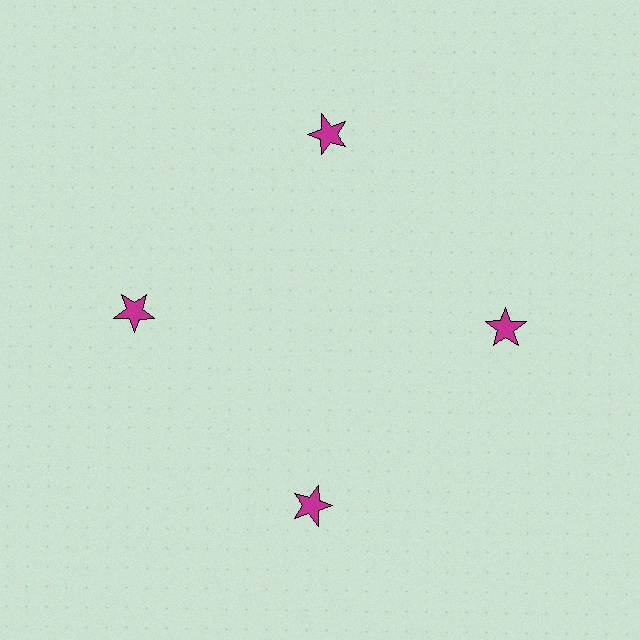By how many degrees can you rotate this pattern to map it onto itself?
The pattern maps onto itself every 90 degrees of rotation.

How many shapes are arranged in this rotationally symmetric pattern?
There are 4 shapes, arranged in 4 groups of 1.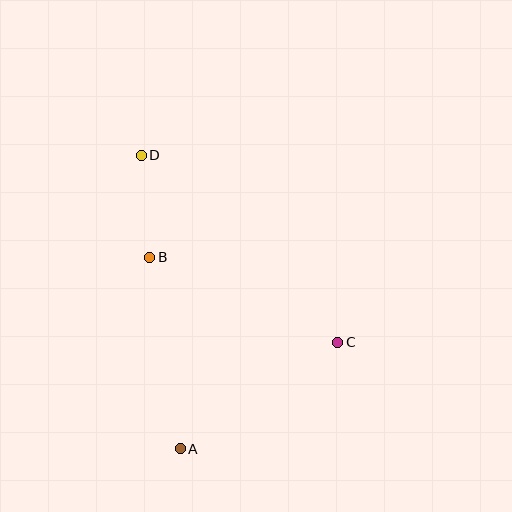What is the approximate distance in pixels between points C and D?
The distance between C and D is approximately 272 pixels.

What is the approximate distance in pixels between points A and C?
The distance between A and C is approximately 190 pixels.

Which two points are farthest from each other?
Points A and D are farthest from each other.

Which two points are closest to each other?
Points B and D are closest to each other.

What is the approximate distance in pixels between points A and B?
The distance between A and B is approximately 194 pixels.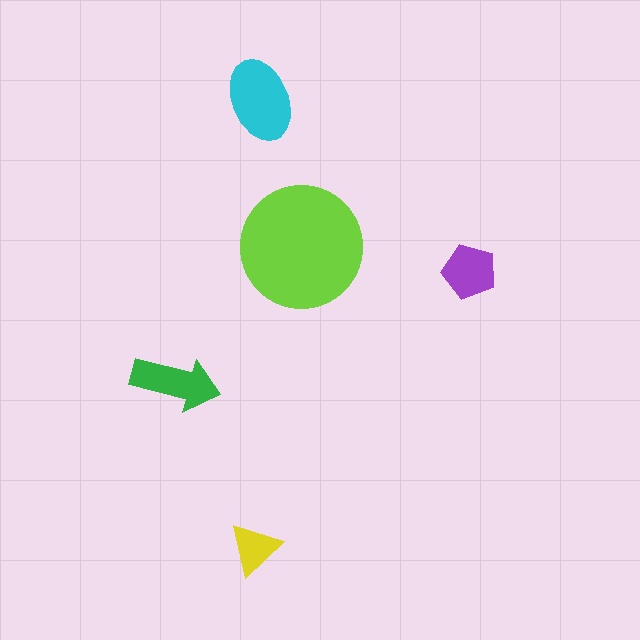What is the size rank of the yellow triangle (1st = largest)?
5th.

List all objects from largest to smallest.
The lime circle, the cyan ellipse, the green arrow, the purple pentagon, the yellow triangle.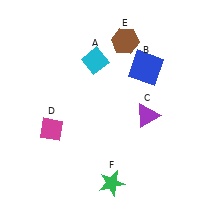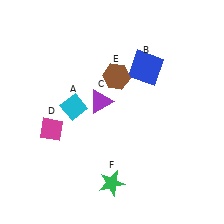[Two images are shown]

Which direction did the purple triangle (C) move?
The purple triangle (C) moved left.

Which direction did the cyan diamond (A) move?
The cyan diamond (A) moved down.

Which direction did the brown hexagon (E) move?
The brown hexagon (E) moved down.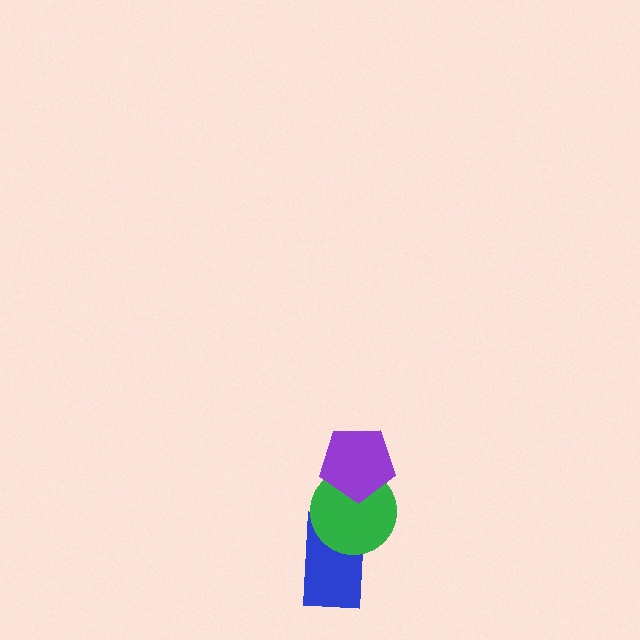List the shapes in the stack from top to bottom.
From top to bottom: the purple pentagon, the green circle, the blue rectangle.